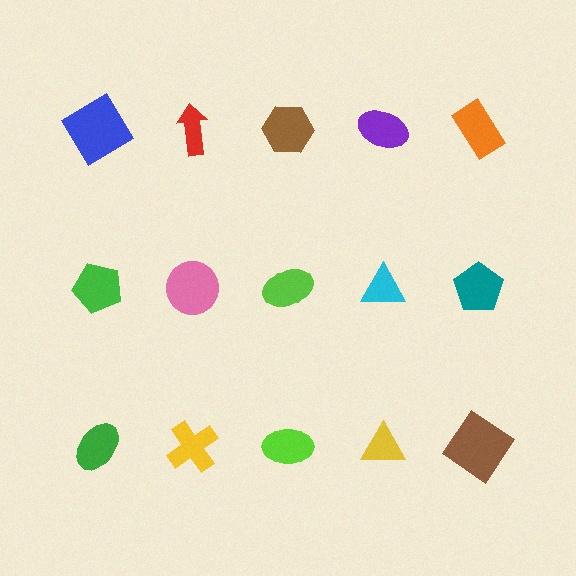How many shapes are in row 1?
5 shapes.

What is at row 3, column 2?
A yellow cross.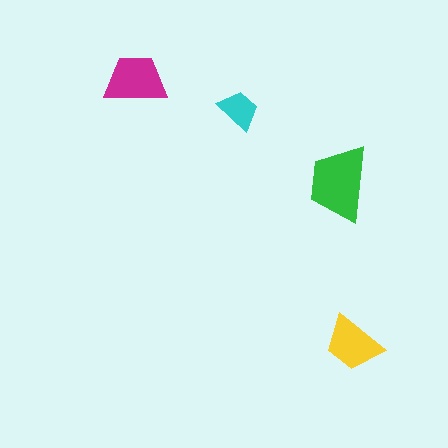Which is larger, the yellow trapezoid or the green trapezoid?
The green one.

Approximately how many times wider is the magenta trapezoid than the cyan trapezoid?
About 1.5 times wider.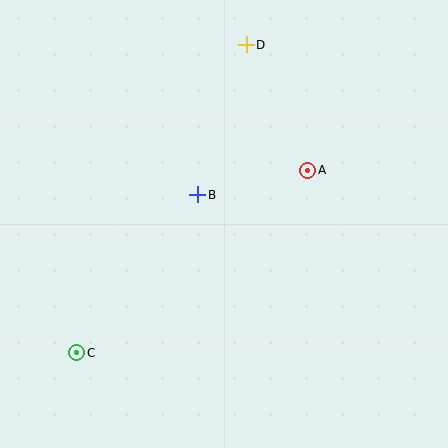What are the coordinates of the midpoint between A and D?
The midpoint between A and D is at (277, 107).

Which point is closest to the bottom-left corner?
Point C is closest to the bottom-left corner.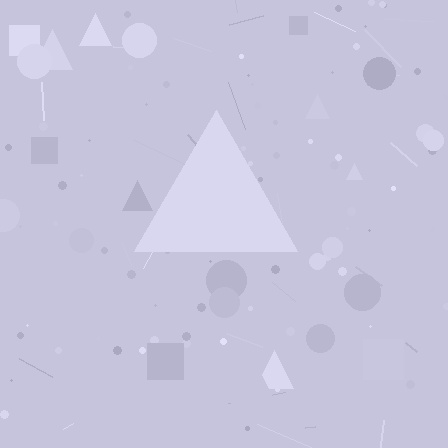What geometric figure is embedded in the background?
A triangle is embedded in the background.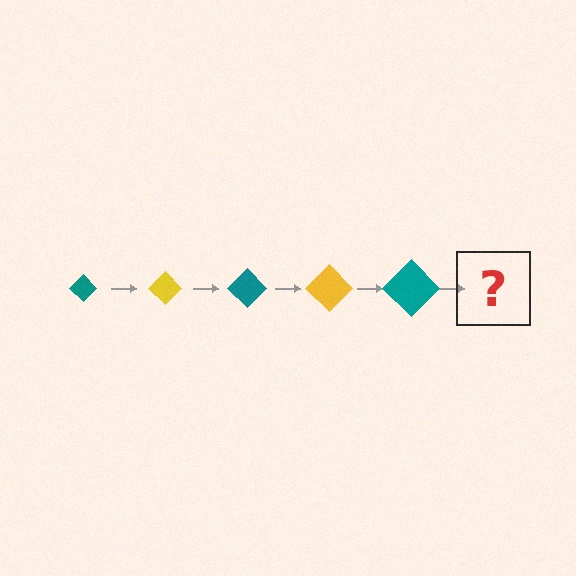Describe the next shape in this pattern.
It should be a yellow diamond, larger than the previous one.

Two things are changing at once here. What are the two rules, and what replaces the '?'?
The two rules are that the diamond grows larger each step and the color cycles through teal and yellow. The '?' should be a yellow diamond, larger than the previous one.